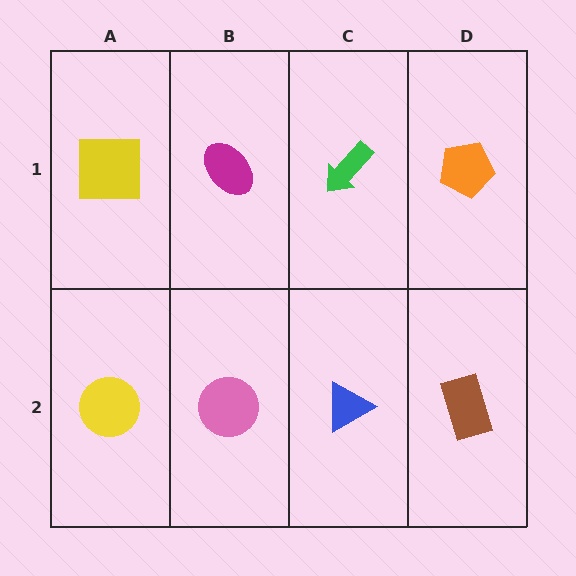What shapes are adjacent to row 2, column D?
An orange pentagon (row 1, column D), a blue triangle (row 2, column C).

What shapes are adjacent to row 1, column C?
A blue triangle (row 2, column C), a magenta ellipse (row 1, column B), an orange pentagon (row 1, column D).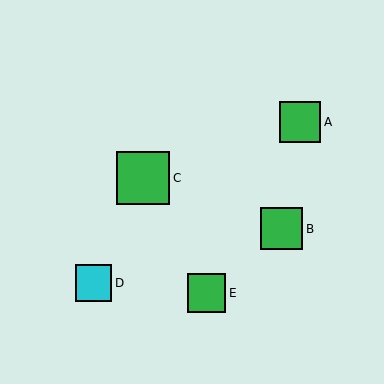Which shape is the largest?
The green square (labeled C) is the largest.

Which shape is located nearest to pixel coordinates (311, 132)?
The green square (labeled A) at (300, 122) is nearest to that location.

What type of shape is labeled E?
Shape E is a green square.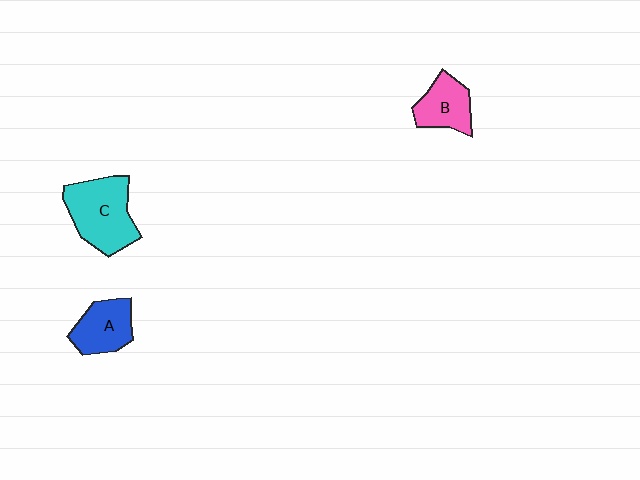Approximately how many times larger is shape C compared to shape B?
Approximately 1.7 times.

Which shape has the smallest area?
Shape B (pink).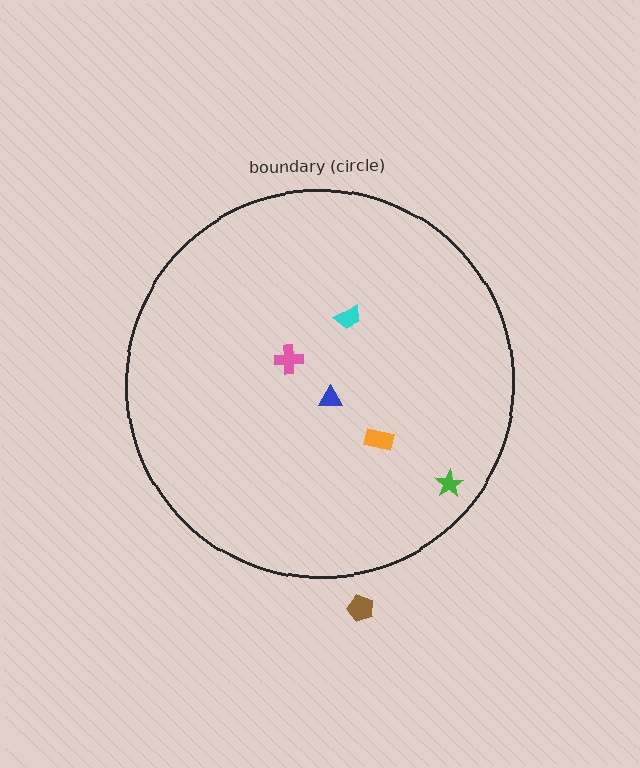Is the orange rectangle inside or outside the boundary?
Inside.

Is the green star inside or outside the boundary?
Inside.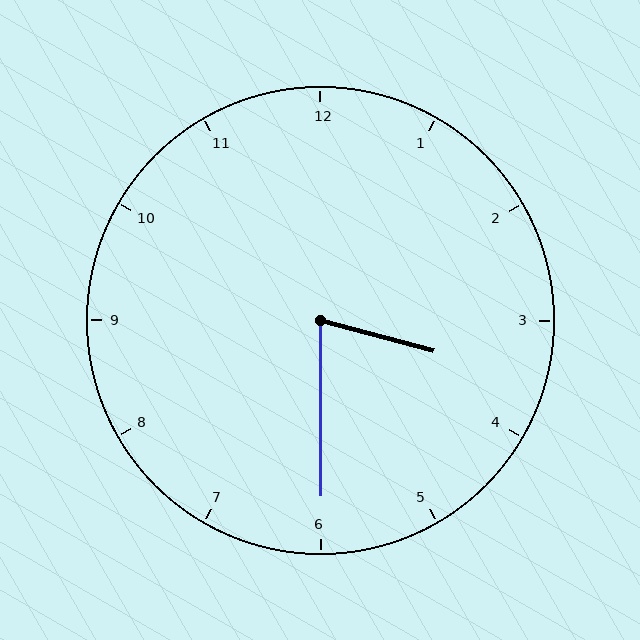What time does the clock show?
3:30.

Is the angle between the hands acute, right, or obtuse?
It is acute.